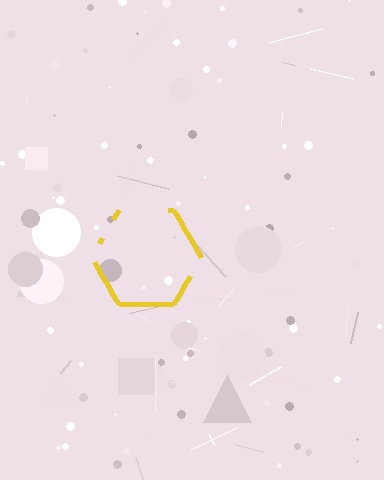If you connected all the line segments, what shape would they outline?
They would outline a hexagon.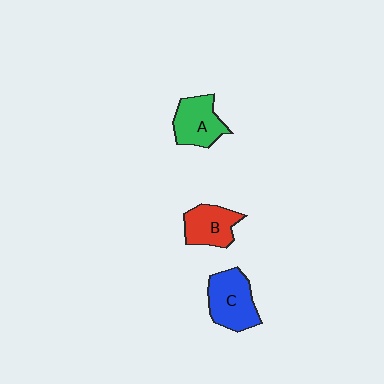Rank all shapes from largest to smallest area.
From largest to smallest: C (blue), A (green), B (red).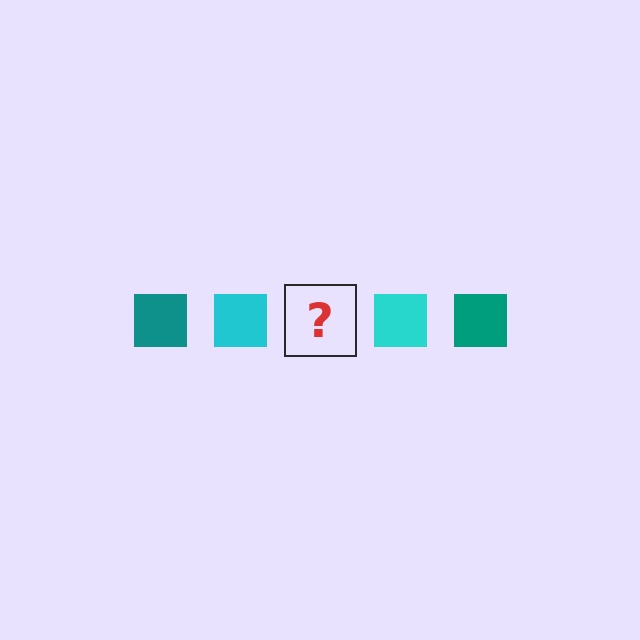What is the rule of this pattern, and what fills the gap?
The rule is that the pattern cycles through teal, cyan squares. The gap should be filled with a teal square.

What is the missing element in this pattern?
The missing element is a teal square.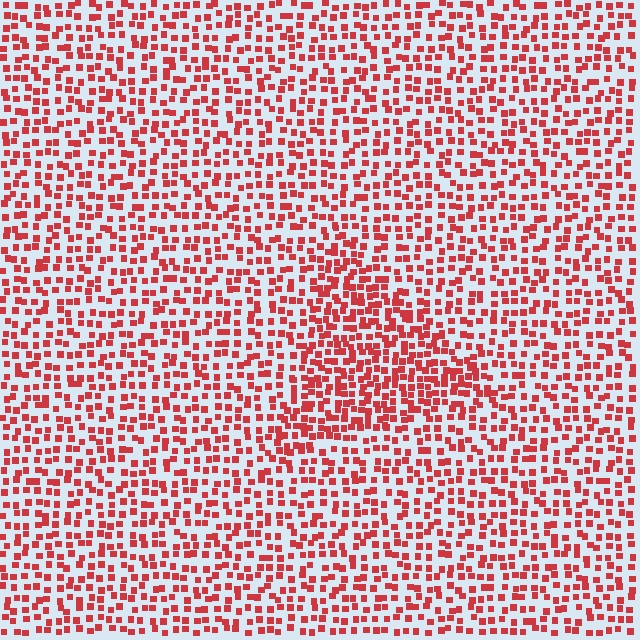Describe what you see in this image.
The image contains small red elements arranged at two different densities. A triangle-shaped region is visible where the elements are more densely packed than the surrounding area.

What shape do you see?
I see a triangle.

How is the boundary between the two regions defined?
The boundary is defined by a change in element density (approximately 1.6x ratio). All elements are the same color, size, and shape.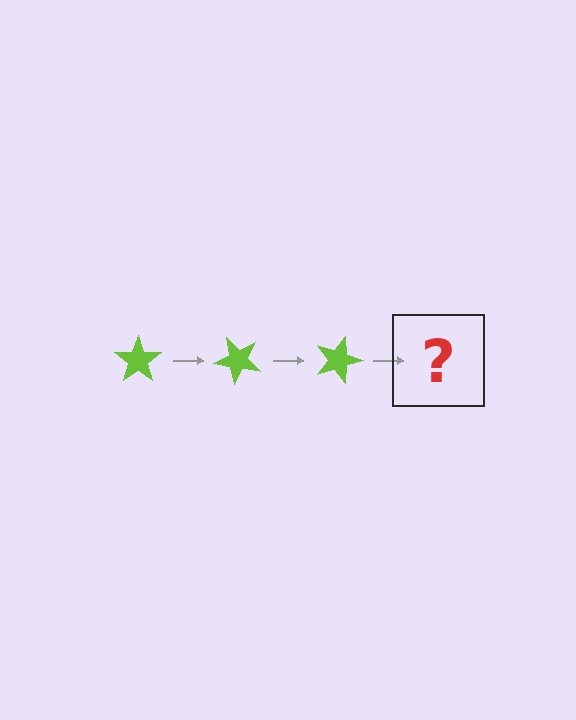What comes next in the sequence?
The next element should be a lime star rotated 135 degrees.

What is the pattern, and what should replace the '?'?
The pattern is that the star rotates 45 degrees each step. The '?' should be a lime star rotated 135 degrees.